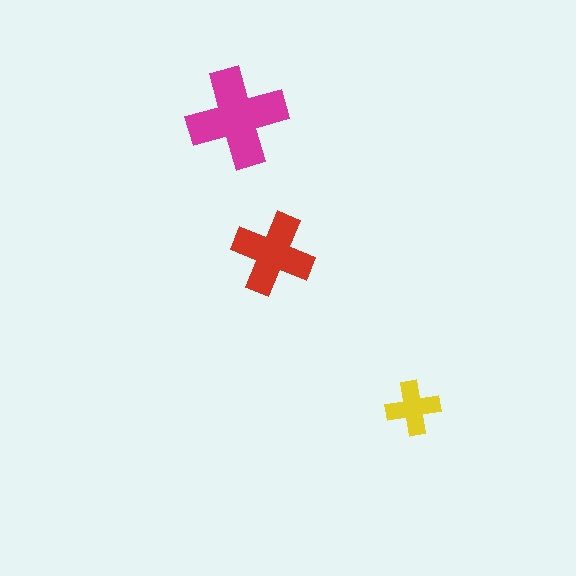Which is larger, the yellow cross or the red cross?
The red one.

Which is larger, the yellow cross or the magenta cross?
The magenta one.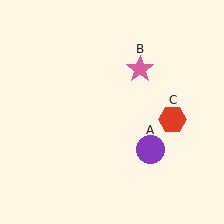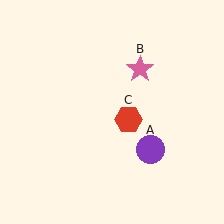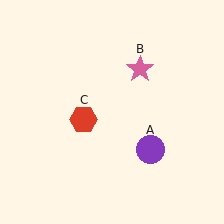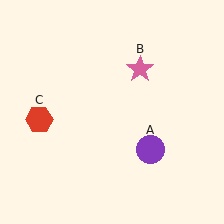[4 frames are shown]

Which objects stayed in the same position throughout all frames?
Purple circle (object A) and pink star (object B) remained stationary.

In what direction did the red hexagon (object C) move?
The red hexagon (object C) moved left.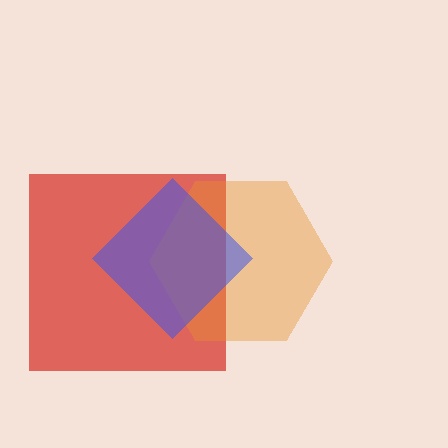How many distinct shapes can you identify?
There are 3 distinct shapes: a red square, an orange hexagon, a blue diamond.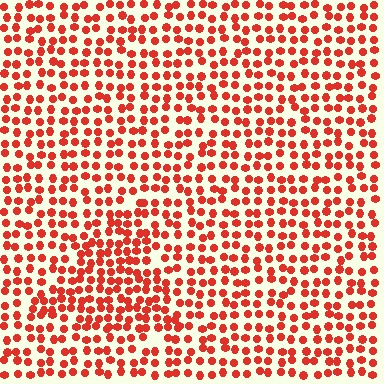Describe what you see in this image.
The image contains small red elements arranged at two different densities. A triangle-shaped region is visible where the elements are more densely packed than the surrounding area.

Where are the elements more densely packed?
The elements are more densely packed inside the triangle boundary.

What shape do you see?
I see a triangle.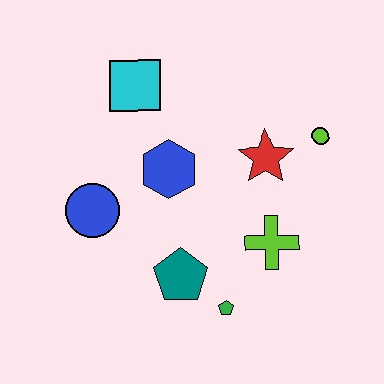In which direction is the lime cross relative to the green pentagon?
The lime cross is above the green pentagon.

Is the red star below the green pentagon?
No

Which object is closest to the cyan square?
The blue hexagon is closest to the cyan square.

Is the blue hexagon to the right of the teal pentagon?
No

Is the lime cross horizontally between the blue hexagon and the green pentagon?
No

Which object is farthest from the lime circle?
The blue circle is farthest from the lime circle.